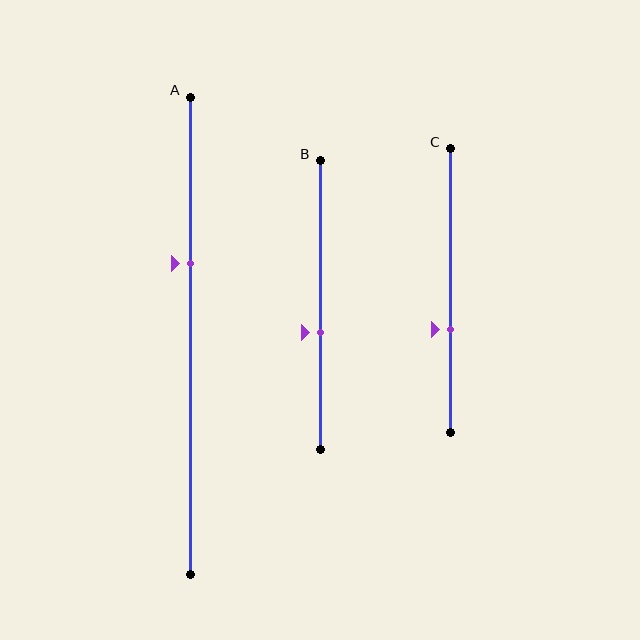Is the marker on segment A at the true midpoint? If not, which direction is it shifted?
No, the marker on segment A is shifted upward by about 15% of the segment length.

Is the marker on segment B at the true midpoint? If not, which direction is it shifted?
No, the marker on segment B is shifted downward by about 9% of the segment length.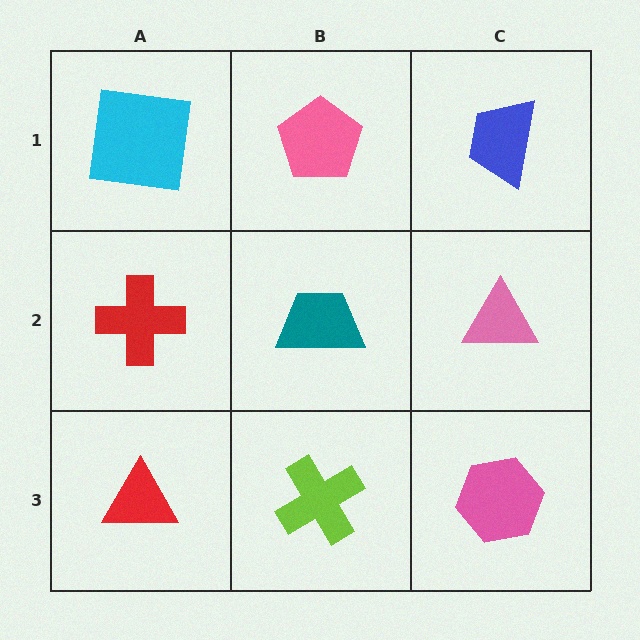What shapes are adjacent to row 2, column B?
A pink pentagon (row 1, column B), a lime cross (row 3, column B), a red cross (row 2, column A), a pink triangle (row 2, column C).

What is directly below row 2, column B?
A lime cross.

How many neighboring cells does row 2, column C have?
3.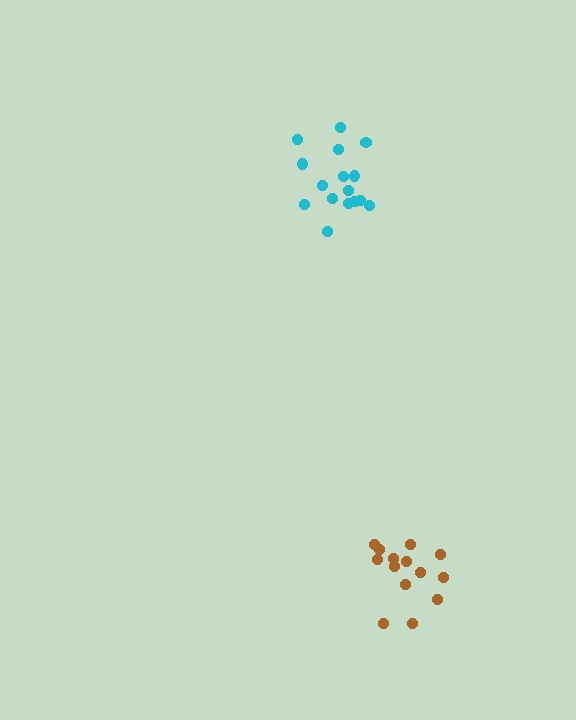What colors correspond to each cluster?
The clusters are colored: brown, cyan.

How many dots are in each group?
Group 1: 14 dots, Group 2: 16 dots (30 total).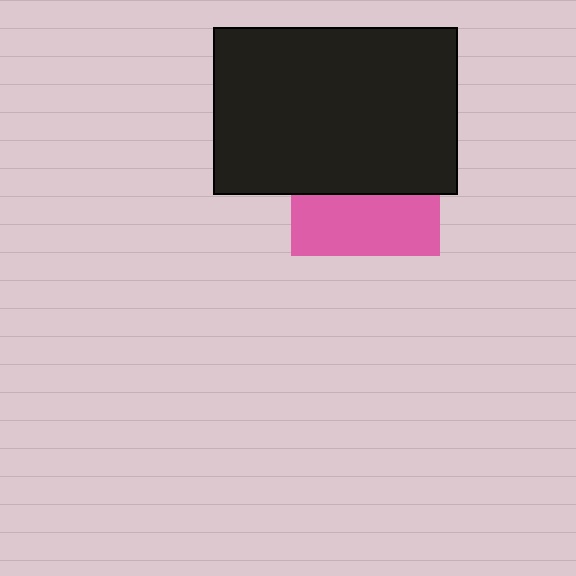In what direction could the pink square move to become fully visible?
The pink square could move down. That would shift it out from behind the black rectangle entirely.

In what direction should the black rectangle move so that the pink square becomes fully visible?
The black rectangle should move up. That is the shortest direction to clear the overlap and leave the pink square fully visible.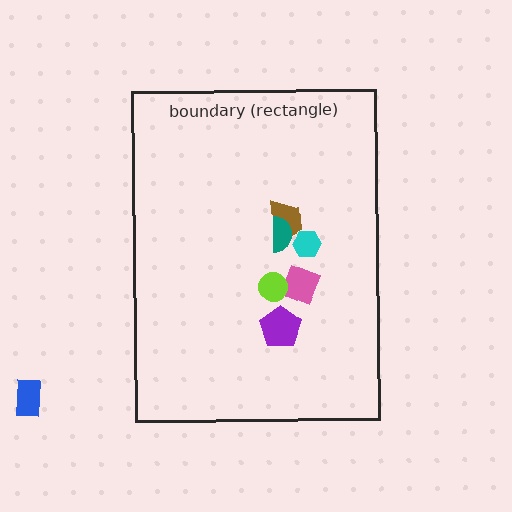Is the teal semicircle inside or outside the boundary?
Inside.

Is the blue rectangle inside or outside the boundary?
Outside.